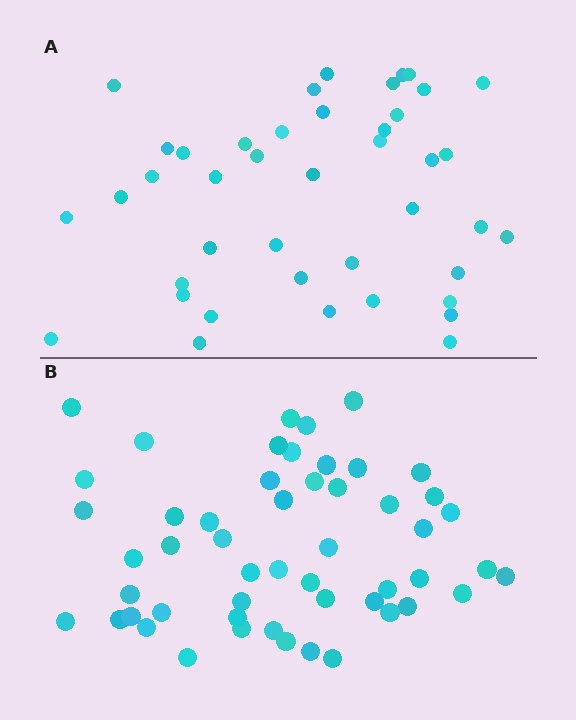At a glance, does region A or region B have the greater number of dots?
Region B (the bottom region) has more dots.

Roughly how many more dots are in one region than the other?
Region B has roughly 10 or so more dots than region A.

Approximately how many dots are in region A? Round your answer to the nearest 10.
About 40 dots. (The exact count is 42, which rounds to 40.)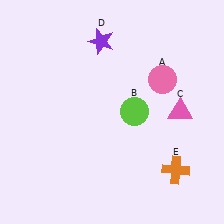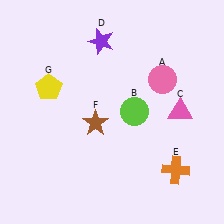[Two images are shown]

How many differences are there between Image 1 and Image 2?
There are 2 differences between the two images.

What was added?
A brown star (F), a yellow pentagon (G) were added in Image 2.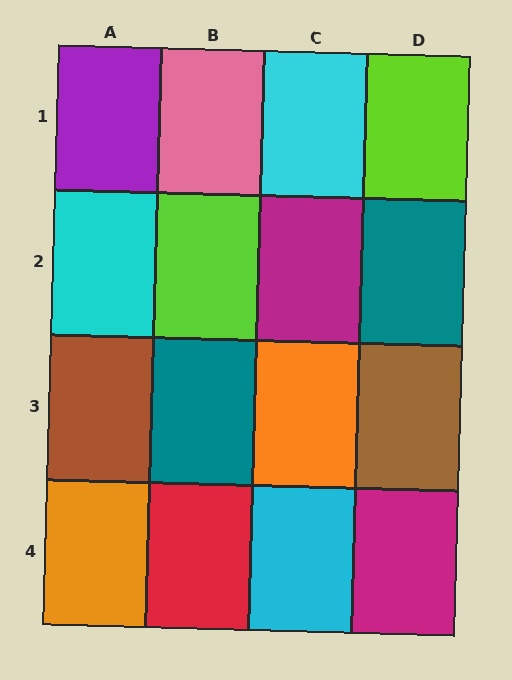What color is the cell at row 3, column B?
Teal.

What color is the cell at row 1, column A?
Purple.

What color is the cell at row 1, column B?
Pink.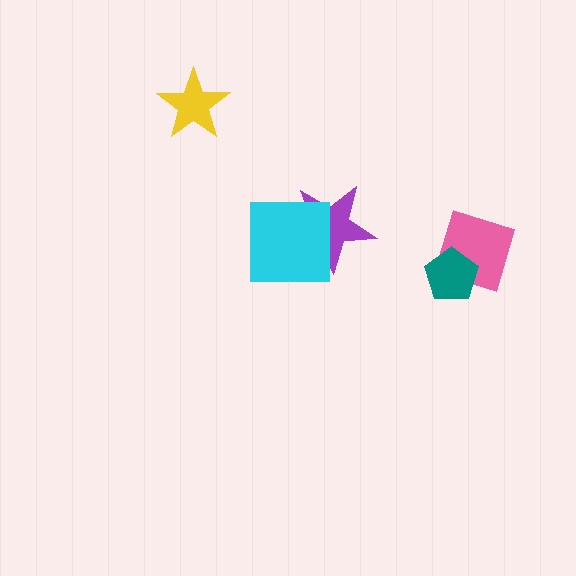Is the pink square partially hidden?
Yes, it is partially covered by another shape.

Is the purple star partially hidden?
Yes, it is partially covered by another shape.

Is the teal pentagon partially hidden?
No, no other shape covers it.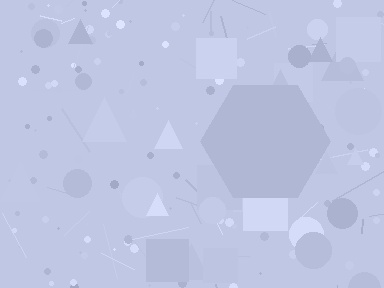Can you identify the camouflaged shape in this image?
The camouflaged shape is a hexagon.